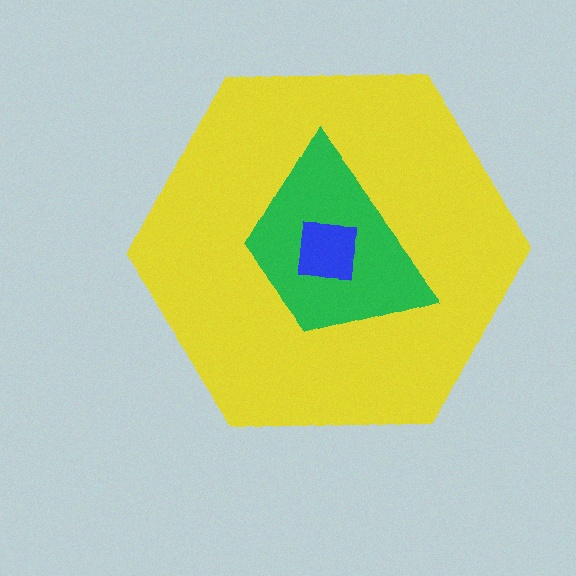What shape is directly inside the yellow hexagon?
The green trapezoid.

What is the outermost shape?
The yellow hexagon.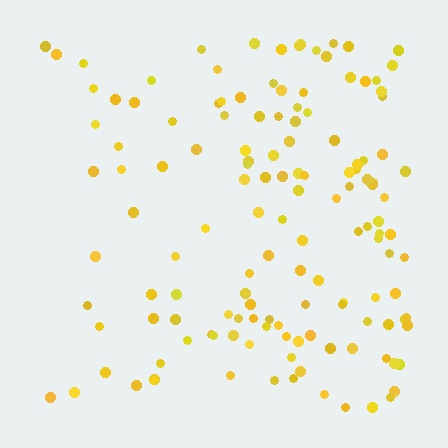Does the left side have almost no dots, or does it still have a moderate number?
Still a moderate number, just noticeably fewer than the right.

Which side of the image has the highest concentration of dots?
The right.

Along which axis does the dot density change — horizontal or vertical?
Horizontal.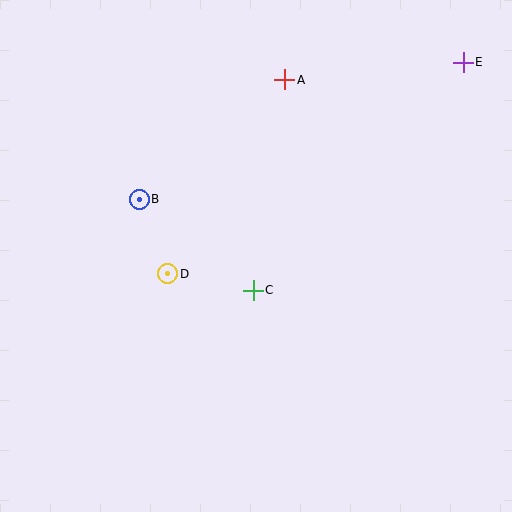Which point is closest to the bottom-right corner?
Point C is closest to the bottom-right corner.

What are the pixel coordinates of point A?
Point A is at (285, 80).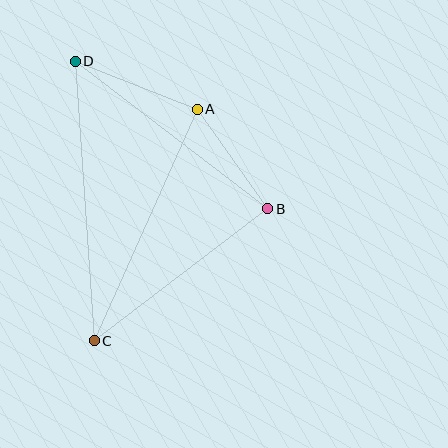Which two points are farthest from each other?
Points C and D are farthest from each other.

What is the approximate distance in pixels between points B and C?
The distance between B and C is approximately 218 pixels.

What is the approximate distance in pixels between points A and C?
The distance between A and C is approximately 254 pixels.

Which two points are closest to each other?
Points A and B are closest to each other.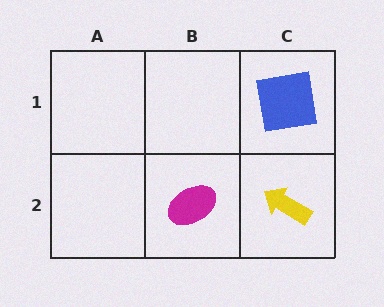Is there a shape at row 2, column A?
No, that cell is empty.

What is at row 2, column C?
A yellow arrow.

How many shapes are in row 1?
1 shape.